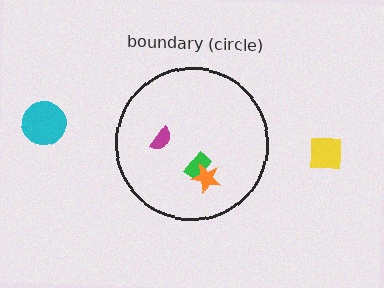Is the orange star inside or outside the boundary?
Inside.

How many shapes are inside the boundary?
3 inside, 2 outside.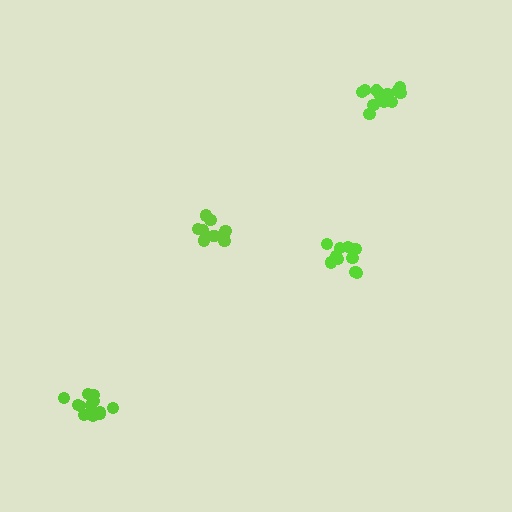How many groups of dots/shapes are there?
There are 4 groups.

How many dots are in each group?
Group 1: 10 dots, Group 2: 13 dots, Group 3: 15 dots, Group 4: 10 dots (48 total).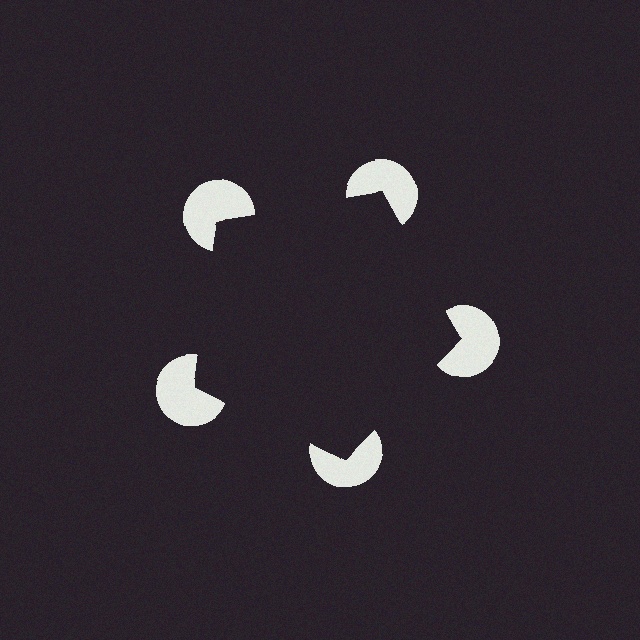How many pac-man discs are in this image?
There are 5 — one at each vertex of the illusory pentagon.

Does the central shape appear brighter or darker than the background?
It typically appears slightly darker than the background, even though no actual brightness change is drawn.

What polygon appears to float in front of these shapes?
An illusory pentagon — its edges are inferred from the aligned wedge cuts in the pac-man discs, not physically drawn.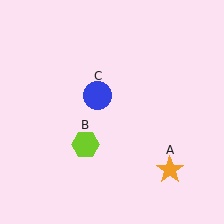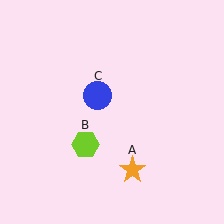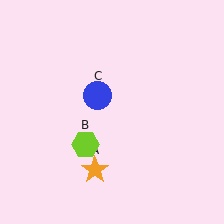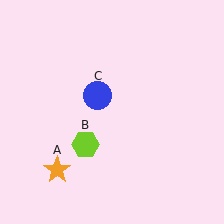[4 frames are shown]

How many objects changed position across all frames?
1 object changed position: orange star (object A).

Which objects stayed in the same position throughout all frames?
Lime hexagon (object B) and blue circle (object C) remained stationary.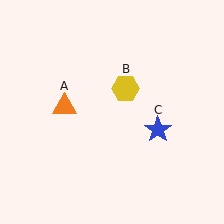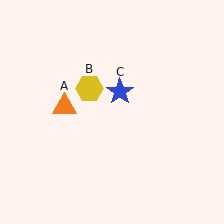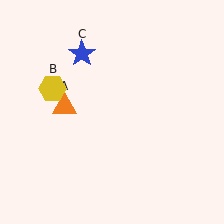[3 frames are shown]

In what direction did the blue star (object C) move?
The blue star (object C) moved up and to the left.